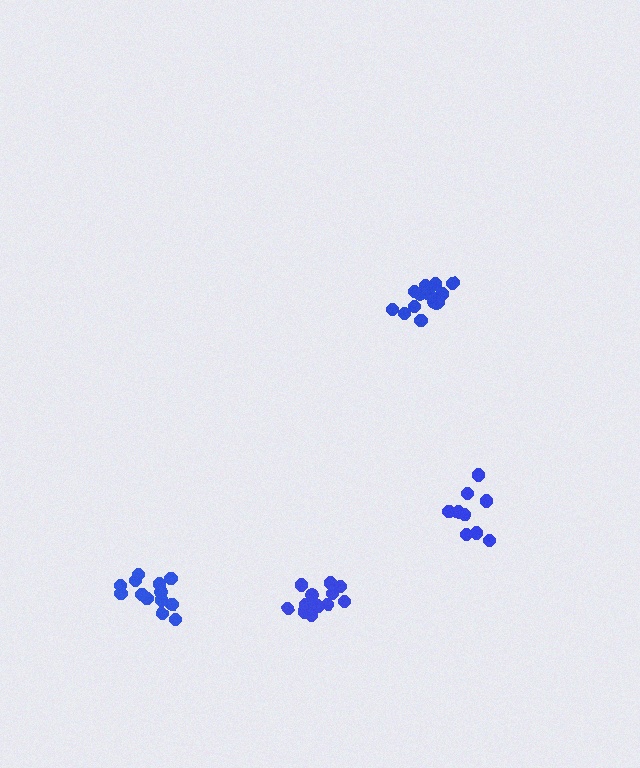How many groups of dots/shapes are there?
There are 4 groups.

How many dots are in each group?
Group 1: 13 dots, Group 2: 14 dots, Group 3: 10 dots, Group 4: 14 dots (51 total).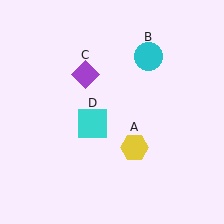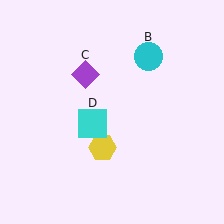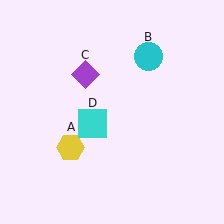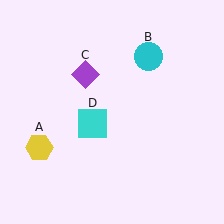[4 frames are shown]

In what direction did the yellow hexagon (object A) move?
The yellow hexagon (object A) moved left.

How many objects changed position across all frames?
1 object changed position: yellow hexagon (object A).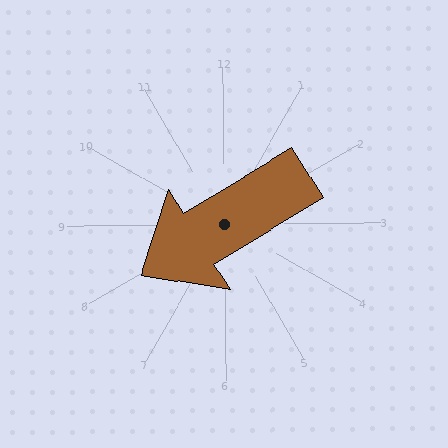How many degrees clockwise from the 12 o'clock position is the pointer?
Approximately 239 degrees.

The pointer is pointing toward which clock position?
Roughly 8 o'clock.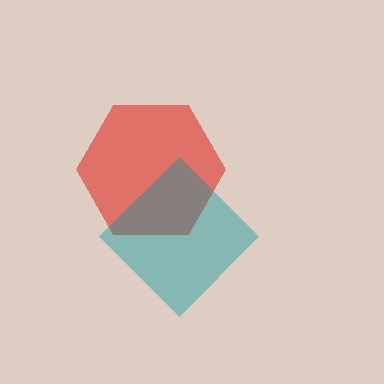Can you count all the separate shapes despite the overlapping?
Yes, there are 2 separate shapes.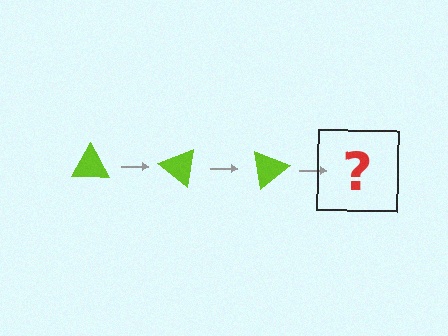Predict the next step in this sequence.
The next step is a lime triangle rotated 120 degrees.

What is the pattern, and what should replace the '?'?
The pattern is that the triangle rotates 40 degrees each step. The '?' should be a lime triangle rotated 120 degrees.